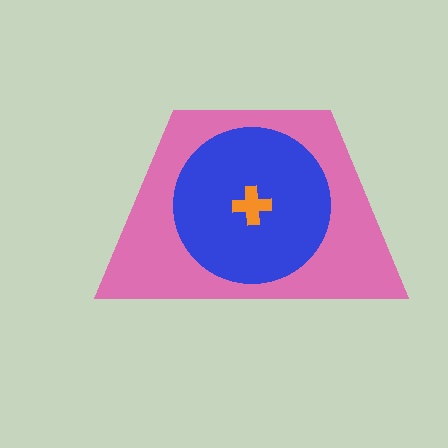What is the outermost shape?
The pink trapezoid.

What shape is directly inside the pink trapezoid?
The blue circle.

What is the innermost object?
The orange cross.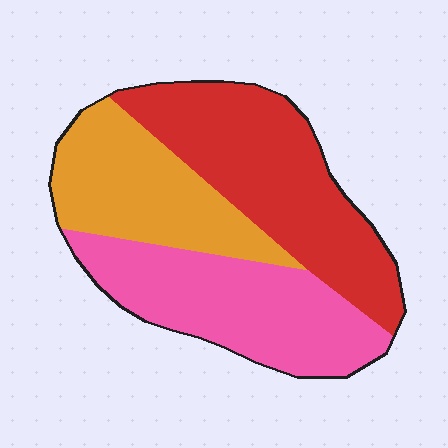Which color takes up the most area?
Red, at roughly 40%.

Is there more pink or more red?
Red.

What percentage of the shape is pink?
Pink takes up between a third and a half of the shape.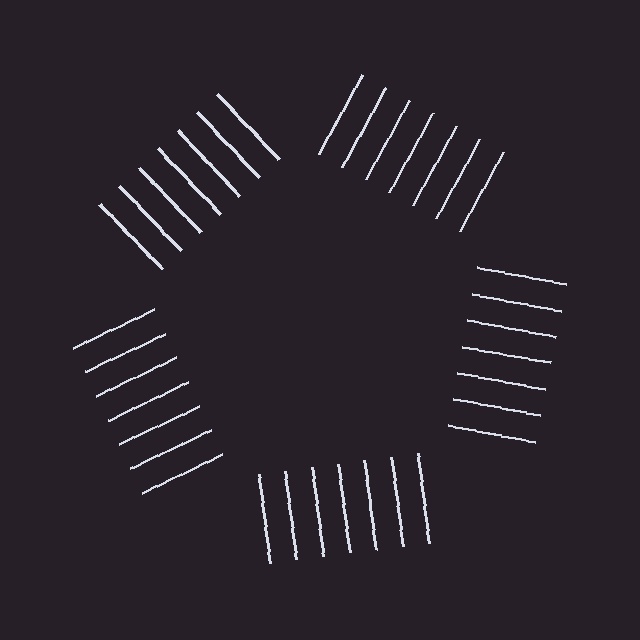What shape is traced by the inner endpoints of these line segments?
An illusory pentagon — the line segments terminate on its edges but no continuous stroke is drawn.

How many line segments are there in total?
35 — 7 along each of the 5 edges.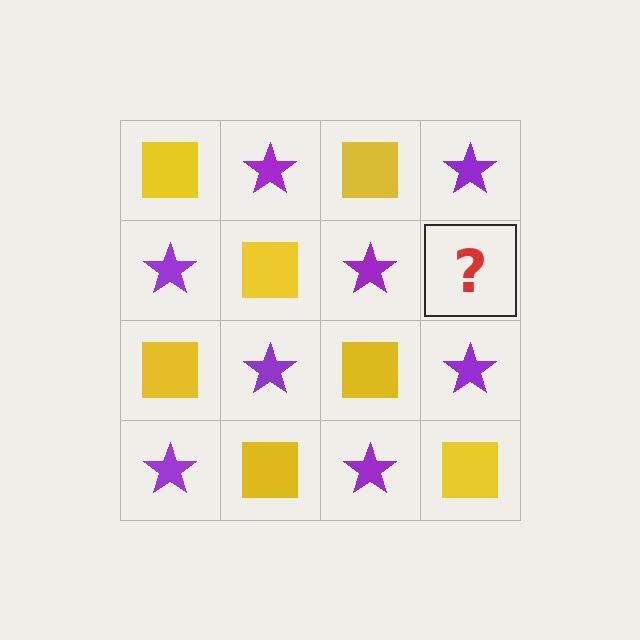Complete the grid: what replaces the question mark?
The question mark should be replaced with a yellow square.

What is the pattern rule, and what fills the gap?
The rule is that it alternates yellow square and purple star in a checkerboard pattern. The gap should be filled with a yellow square.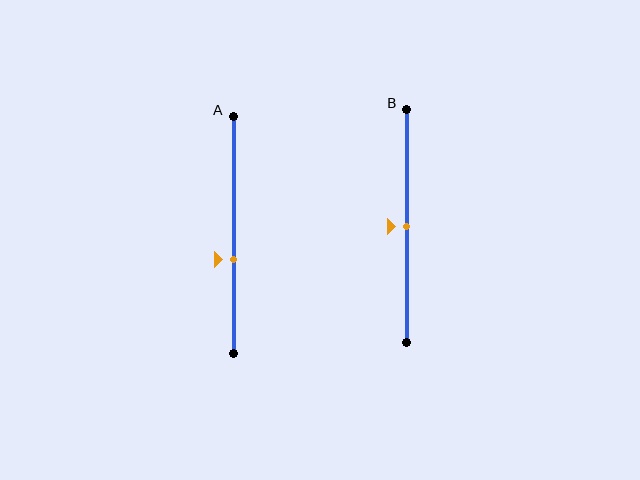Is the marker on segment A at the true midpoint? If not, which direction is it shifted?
No, the marker on segment A is shifted downward by about 10% of the segment length.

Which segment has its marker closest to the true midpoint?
Segment B has its marker closest to the true midpoint.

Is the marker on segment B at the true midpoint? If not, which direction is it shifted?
Yes, the marker on segment B is at the true midpoint.